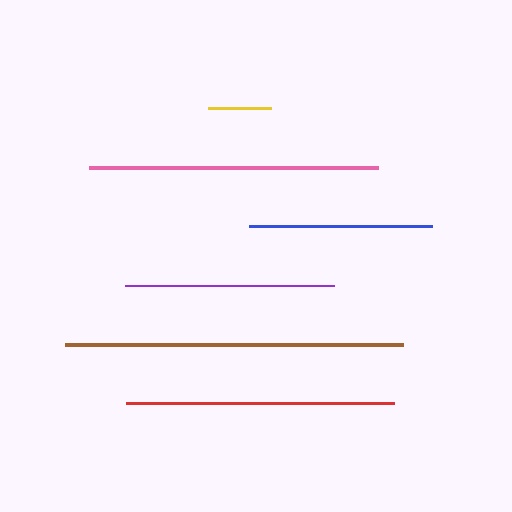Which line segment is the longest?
The brown line is the longest at approximately 339 pixels.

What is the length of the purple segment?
The purple segment is approximately 209 pixels long.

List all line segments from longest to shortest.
From longest to shortest: brown, pink, red, purple, blue, yellow.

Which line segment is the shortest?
The yellow line is the shortest at approximately 64 pixels.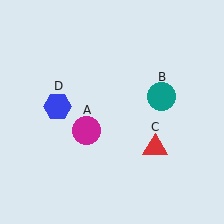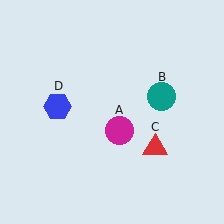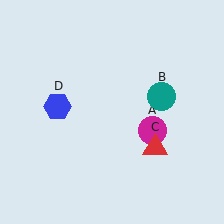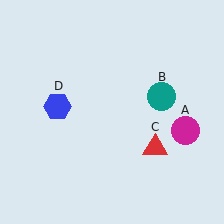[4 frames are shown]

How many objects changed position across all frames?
1 object changed position: magenta circle (object A).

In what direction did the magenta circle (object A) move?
The magenta circle (object A) moved right.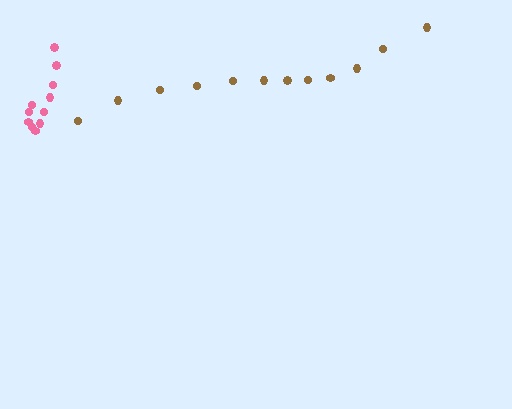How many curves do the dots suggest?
There are 2 distinct paths.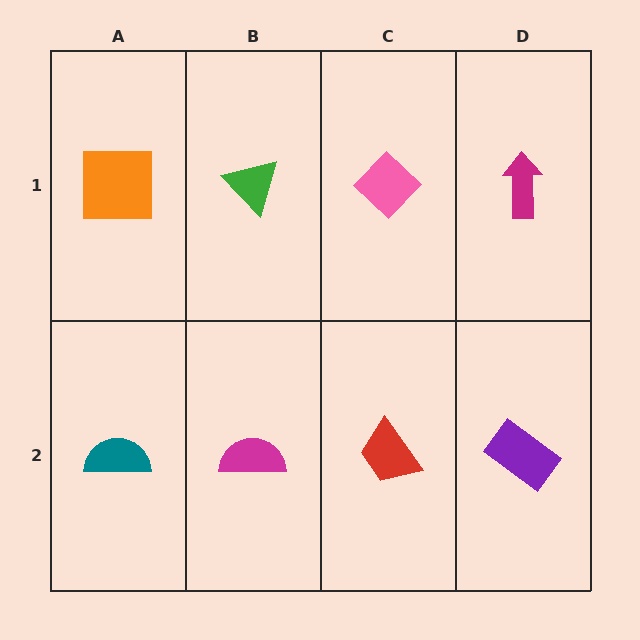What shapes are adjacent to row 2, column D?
A magenta arrow (row 1, column D), a red trapezoid (row 2, column C).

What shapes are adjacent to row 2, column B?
A green triangle (row 1, column B), a teal semicircle (row 2, column A), a red trapezoid (row 2, column C).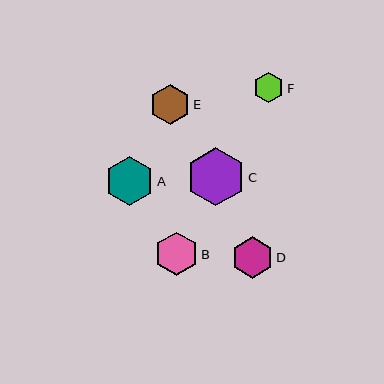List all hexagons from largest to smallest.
From largest to smallest: C, A, B, D, E, F.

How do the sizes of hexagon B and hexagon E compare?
Hexagon B and hexagon E are approximately the same size.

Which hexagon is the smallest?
Hexagon F is the smallest with a size of approximately 31 pixels.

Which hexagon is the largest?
Hexagon C is the largest with a size of approximately 58 pixels.